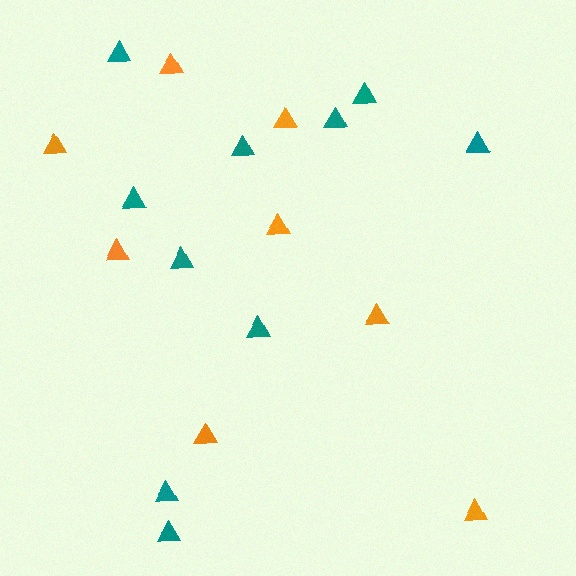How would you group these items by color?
There are 2 groups: one group of orange triangles (8) and one group of teal triangles (10).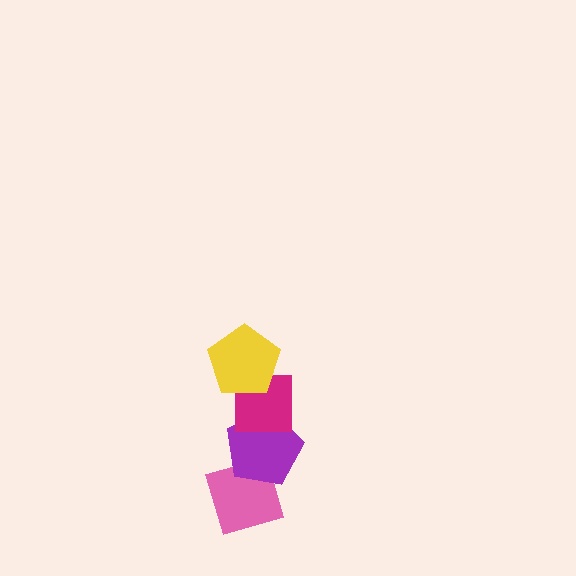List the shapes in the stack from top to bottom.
From top to bottom: the yellow pentagon, the magenta square, the purple pentagon, the pink diamond.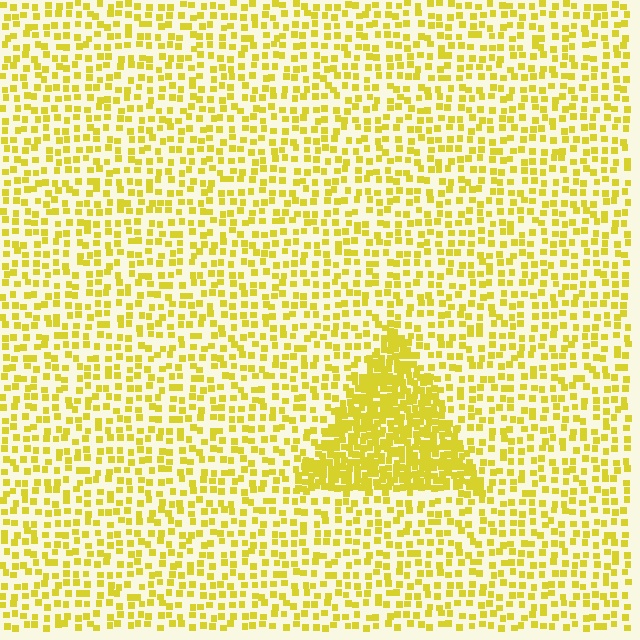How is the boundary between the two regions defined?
The boundary is defined by a change in element density (approximately 2.5x ratio). All elements are the same color, size, and shape.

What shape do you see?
I see a triangle.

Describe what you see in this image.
The image contains small yellow elements arranged at two different densities. A triangle-shaped region is visible where the elements are more densely packed than the surrounding area.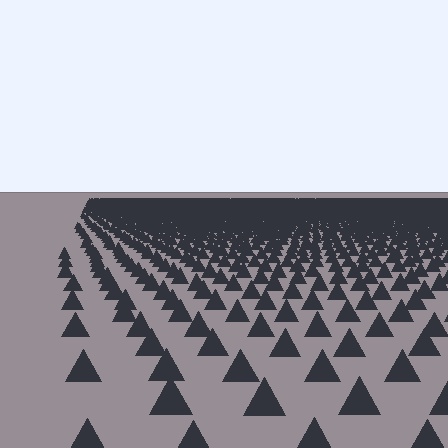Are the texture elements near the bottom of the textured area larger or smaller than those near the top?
Larger. Near the bottom, elements are closer to the viewer and appear at a bigger on-screen size.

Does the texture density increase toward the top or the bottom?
Density increases toward the top.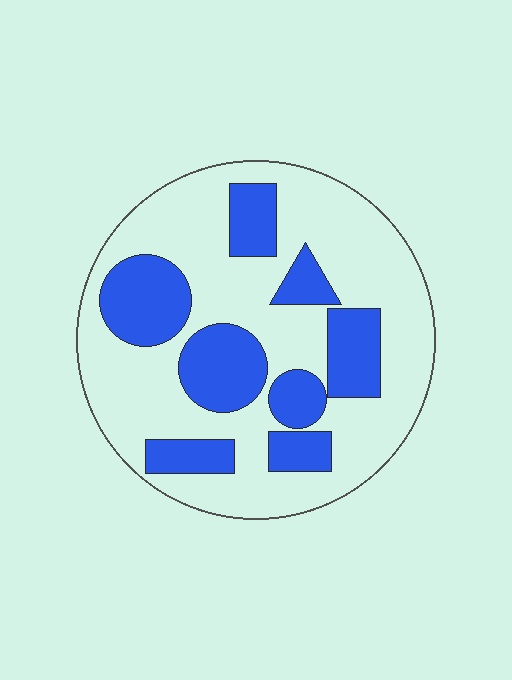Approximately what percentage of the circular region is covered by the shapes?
Approximately 30%.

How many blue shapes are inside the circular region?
8.